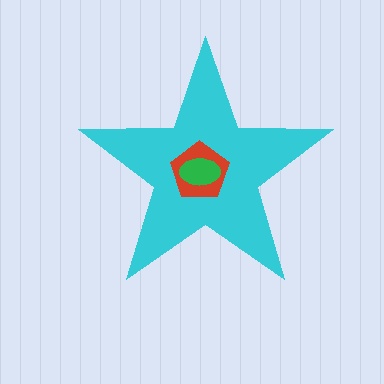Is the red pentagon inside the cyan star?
Yes.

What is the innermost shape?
The green ellipse.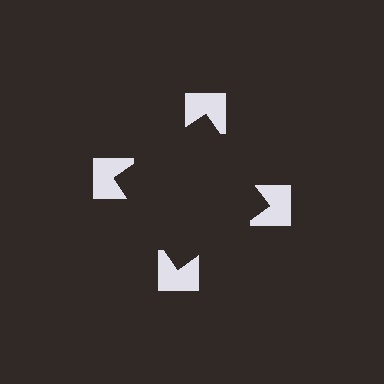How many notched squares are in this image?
There are 4 — one at each vertex of the illusory square.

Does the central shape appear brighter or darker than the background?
It typically appears slightly darker than the background, even though no actual brightness change is drawn.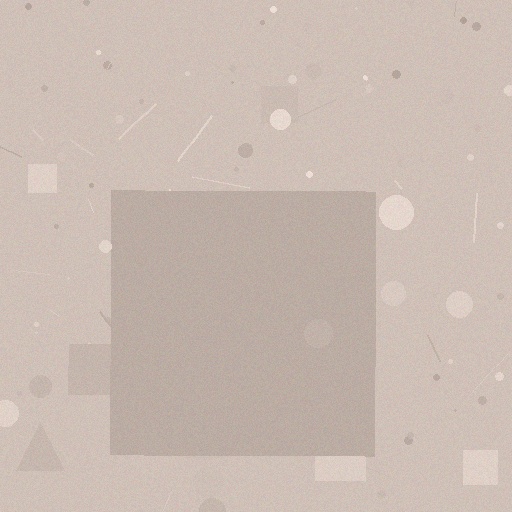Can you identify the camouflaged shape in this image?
The camouflaged shape is a square.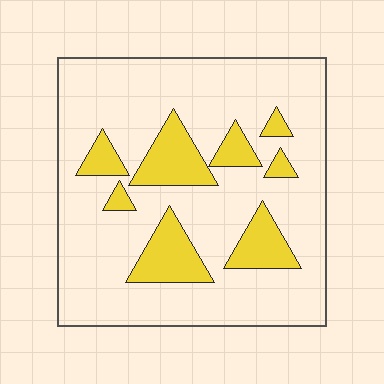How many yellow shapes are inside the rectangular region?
8.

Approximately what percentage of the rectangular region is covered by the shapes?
Approximately 20%.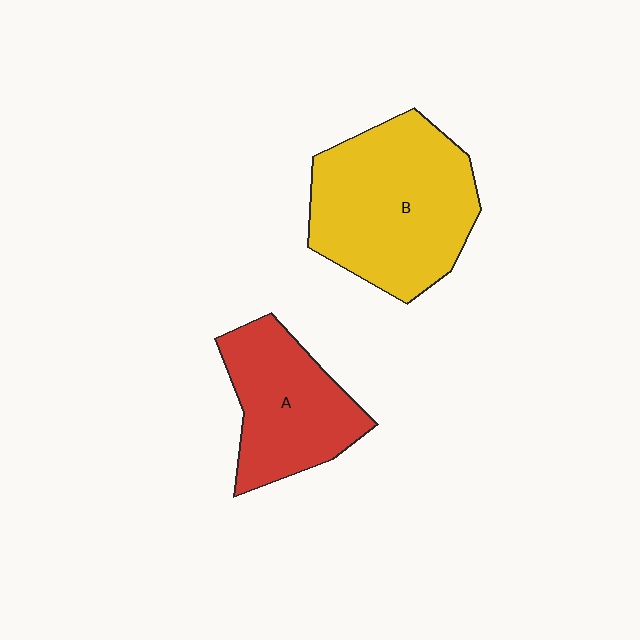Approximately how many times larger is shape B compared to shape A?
Approximately 1.5 times.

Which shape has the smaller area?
Shape A (red).